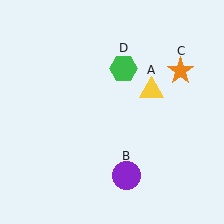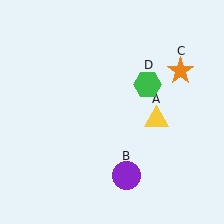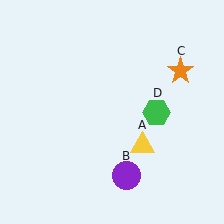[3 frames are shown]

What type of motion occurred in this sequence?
The yellow triangle (object A), green hexagon (object D) rotated clockwise around the center of the scene.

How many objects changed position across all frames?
2 objects changed position: yellow triangle (object A), green hexagon (object D).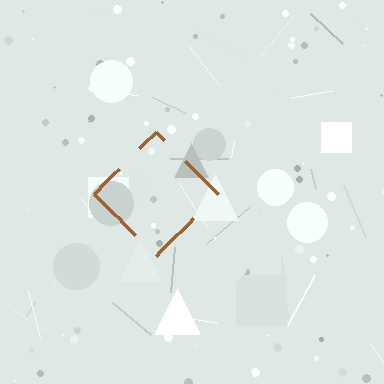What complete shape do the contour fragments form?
The contour fragments form a diamond.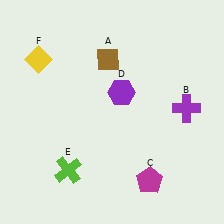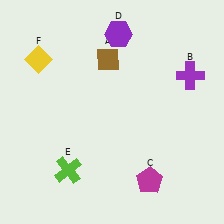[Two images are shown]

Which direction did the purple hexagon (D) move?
The purple hexagon (D) moved up.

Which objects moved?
The objects that moved are: the purple cross (B), the purple hexagon (D).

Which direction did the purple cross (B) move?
The purple cross (B) moved up.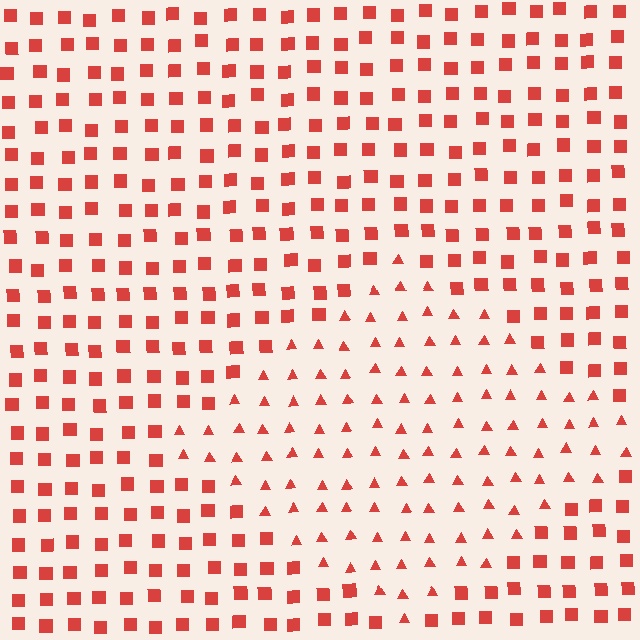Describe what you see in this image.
The image is filled with small red elements arranged in a uniform grid. A diamond-shaped region contains triangles, while the surrounding area contains squares. The boundary is defined purely by the change in element shape.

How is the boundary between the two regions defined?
The boundary is defined by a change in element shape: triangles inside vs. squares outside. All elements share the same color and spacing.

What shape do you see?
I see a diamond.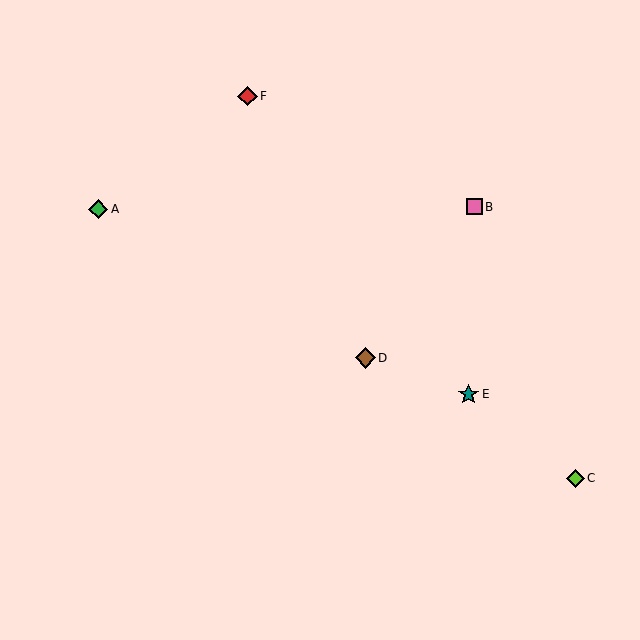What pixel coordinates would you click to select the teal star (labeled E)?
Click at (468, 395) to select the teal star E.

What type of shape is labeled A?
Shape A is a green diamond.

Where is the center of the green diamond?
The center of the green diamond is at (98, 209).